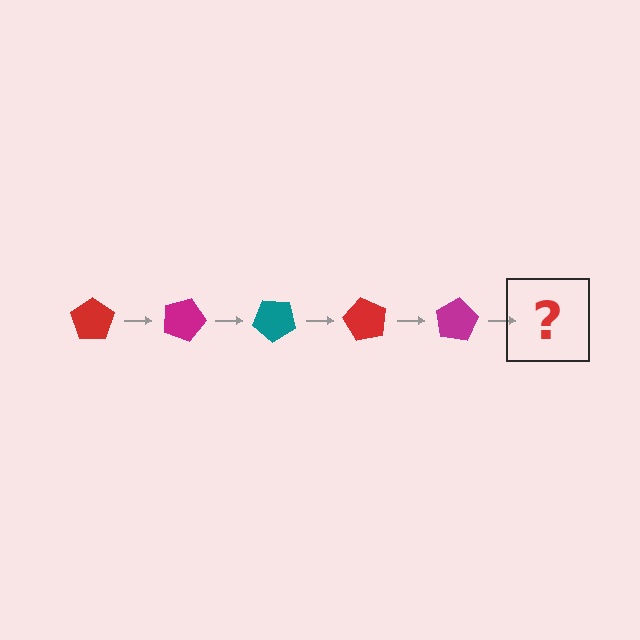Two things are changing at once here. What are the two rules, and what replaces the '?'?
The two rules are that it rotates 20 degrees each step and the color cycles through red, magenta, and teal. The '?' should be a teal pentagon, rotated 100 degrees from the start.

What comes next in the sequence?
The next element should be a teal pentagon, rotated 100 degrees from the start.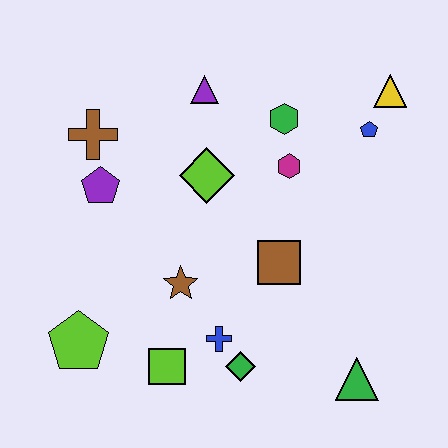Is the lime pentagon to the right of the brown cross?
No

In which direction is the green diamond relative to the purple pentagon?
The green diamond is below the purple pentagon.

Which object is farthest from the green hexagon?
The lime pentagon is farthest from the green hexagon.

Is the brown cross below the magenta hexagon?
No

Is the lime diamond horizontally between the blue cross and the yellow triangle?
No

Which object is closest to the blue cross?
The green diamond is closest to the blue cross.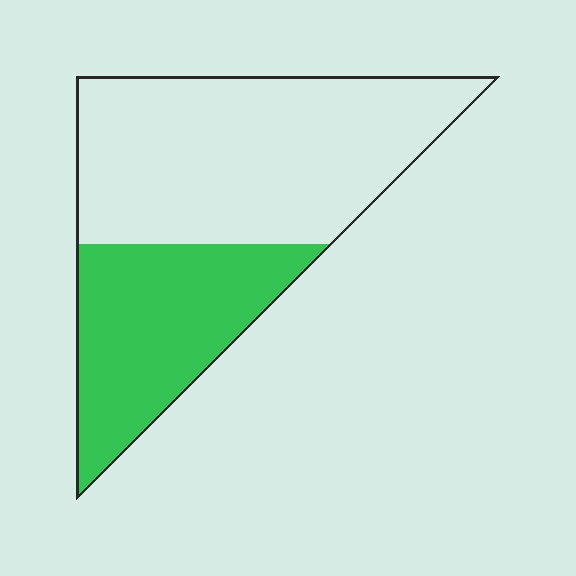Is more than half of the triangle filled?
No.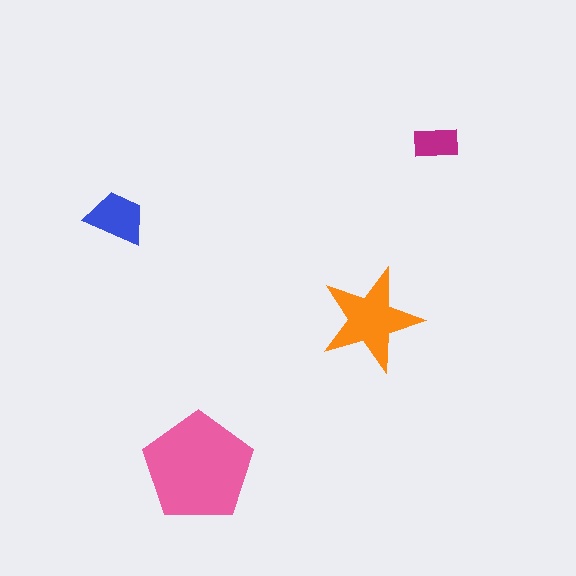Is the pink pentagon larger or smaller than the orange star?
Larger.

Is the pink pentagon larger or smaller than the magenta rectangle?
Larger.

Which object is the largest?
The pink pentagon.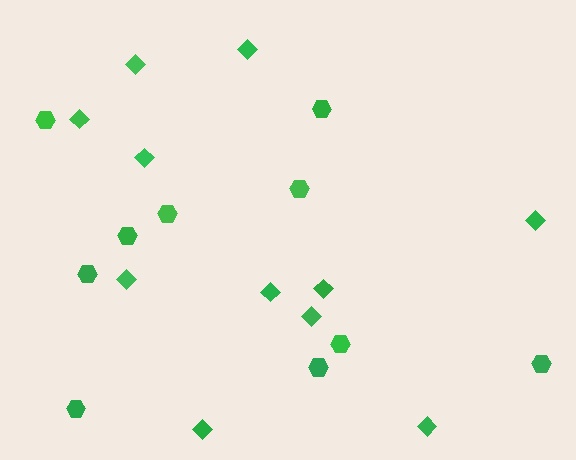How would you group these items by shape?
There are 2 groups: one group of hexagons (10) and one group of diamonds (11).